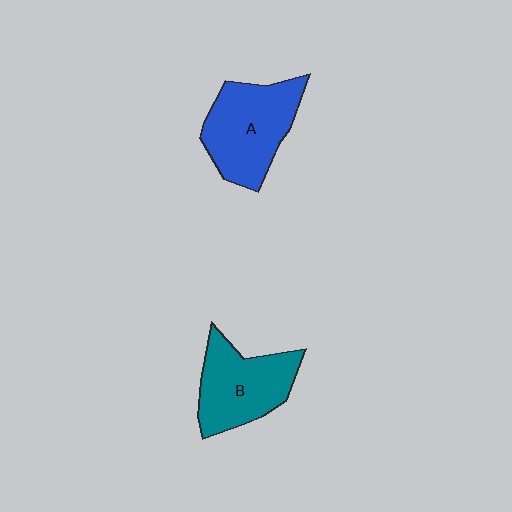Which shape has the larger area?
Shape A (blue).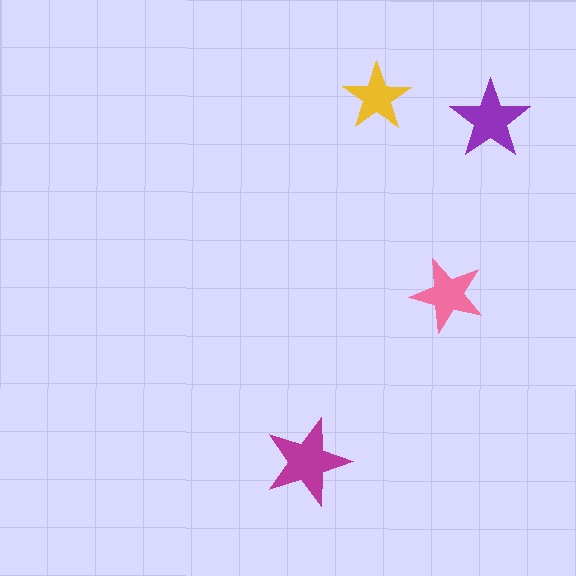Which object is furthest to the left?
The magenta star is leftmost.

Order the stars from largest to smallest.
the magenta one, the purple one, the pink one, the yellow one.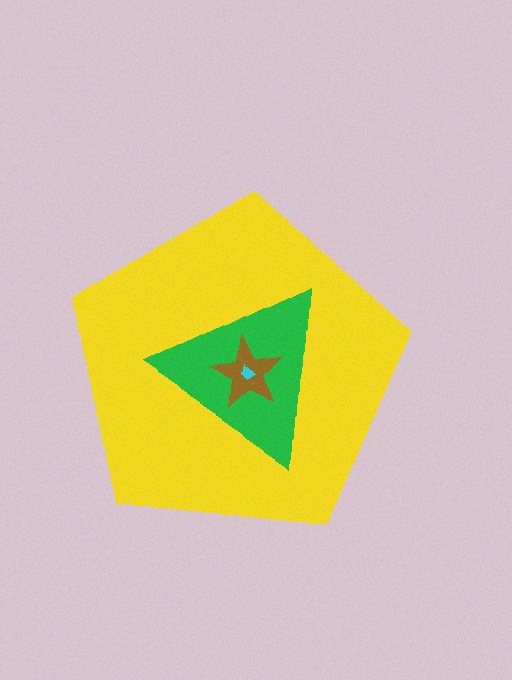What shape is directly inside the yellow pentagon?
The green triangle.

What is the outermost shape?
The yellow pentagon.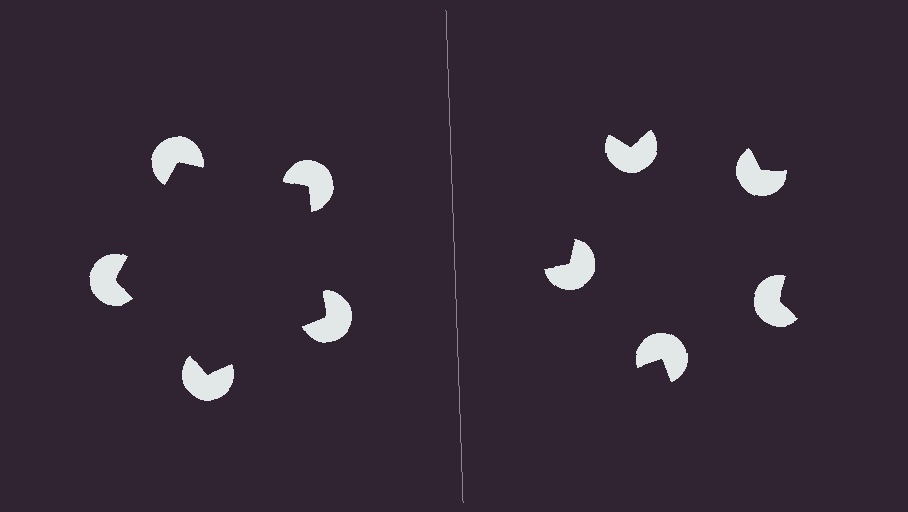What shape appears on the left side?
An illusory pentagon.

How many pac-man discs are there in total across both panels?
10 — 5 on each side.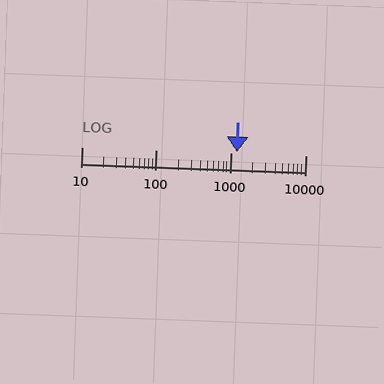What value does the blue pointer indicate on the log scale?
The pointer indicates approximately 1200.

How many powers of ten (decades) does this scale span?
The scale spans 3 decades, from 10 to 10000.